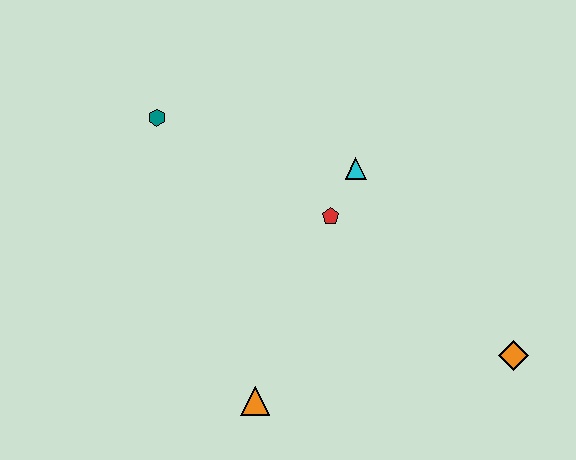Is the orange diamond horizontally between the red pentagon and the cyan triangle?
No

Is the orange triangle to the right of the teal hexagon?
Yes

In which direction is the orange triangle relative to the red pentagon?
The orange triangle is below the red pentagon.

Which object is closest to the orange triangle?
The red pentagon is closest to the orange triangle.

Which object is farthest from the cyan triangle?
The orange triangle is farthest from the cyan triangle.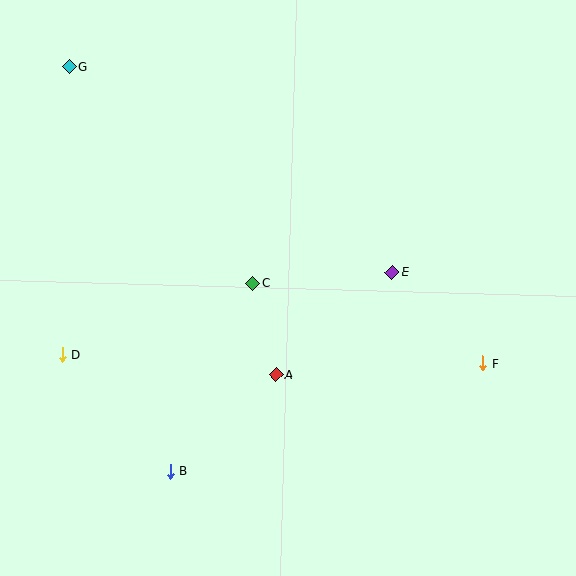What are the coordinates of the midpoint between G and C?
The midpoint between G and C is at (161, 175).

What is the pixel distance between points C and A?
The distance between C and A is 94 pixels.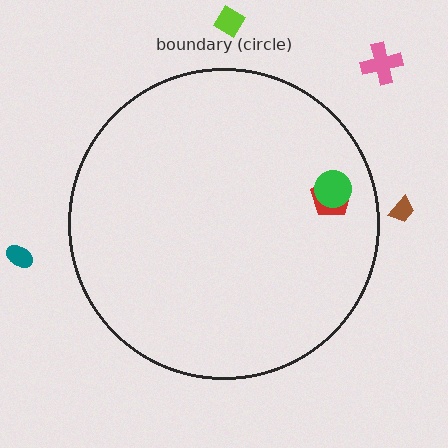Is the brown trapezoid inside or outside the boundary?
Outside.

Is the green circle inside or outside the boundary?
Inside.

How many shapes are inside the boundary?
2 inside, 4 outside.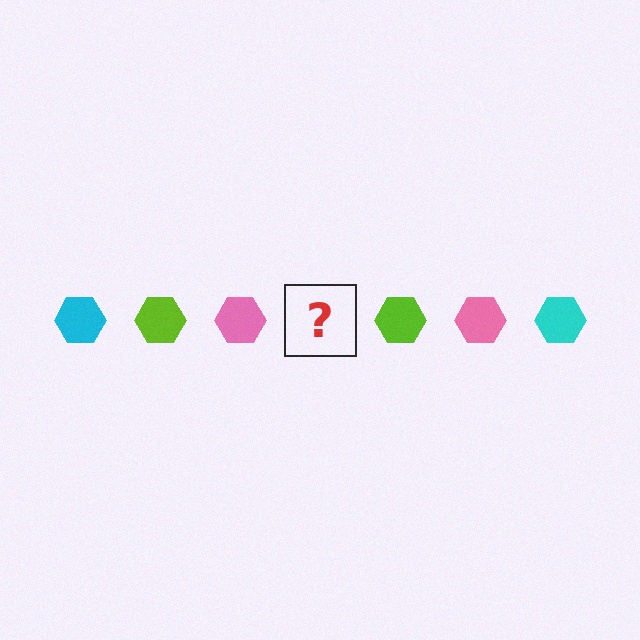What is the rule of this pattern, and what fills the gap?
The rule is that the pattern cycles through cyan, lime, pink hexagons. The gap should be filled with a cyan hexagon.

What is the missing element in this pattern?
The missing element is a cyan hexagon.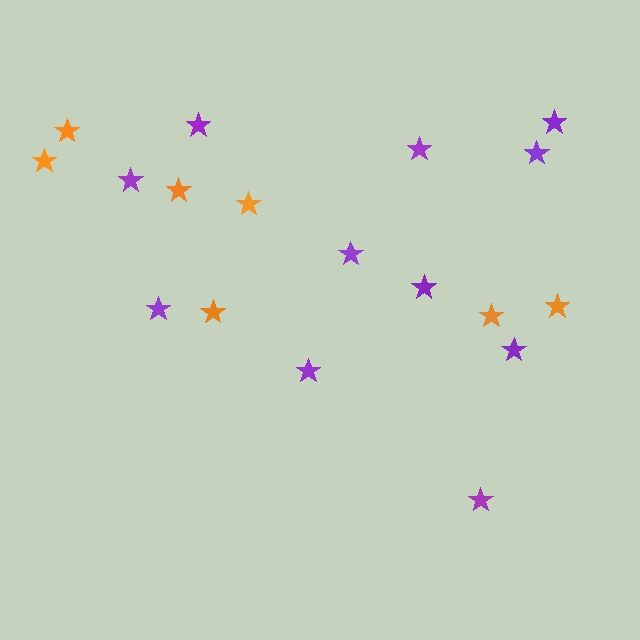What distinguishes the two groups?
There are 2 groups: one group of purple stars (11) and one group of orange stars (7).